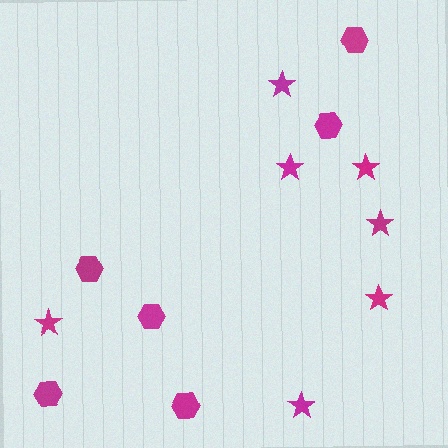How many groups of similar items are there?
There are 2 groups: one group of stars (7) and one group of hexagons (6).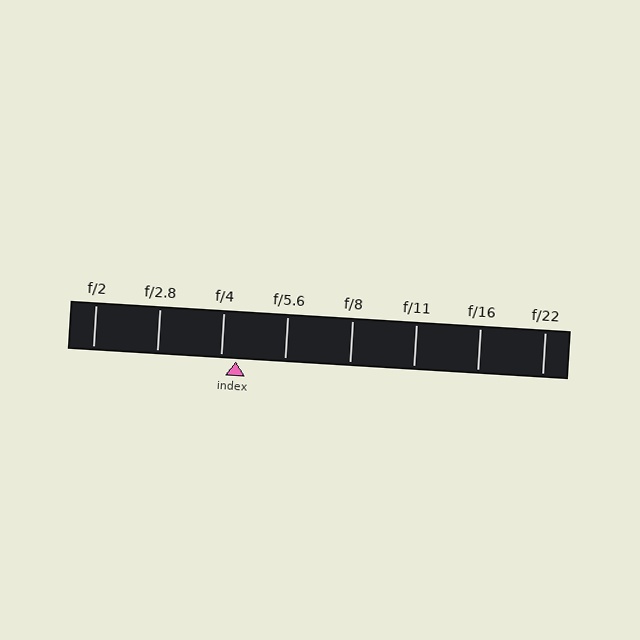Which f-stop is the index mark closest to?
The index mark is closest to f/4.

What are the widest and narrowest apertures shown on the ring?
The widest aperture shown is f/2 and the narrowest is f/22.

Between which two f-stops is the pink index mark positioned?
The index mark is between f/4 and f/5.6.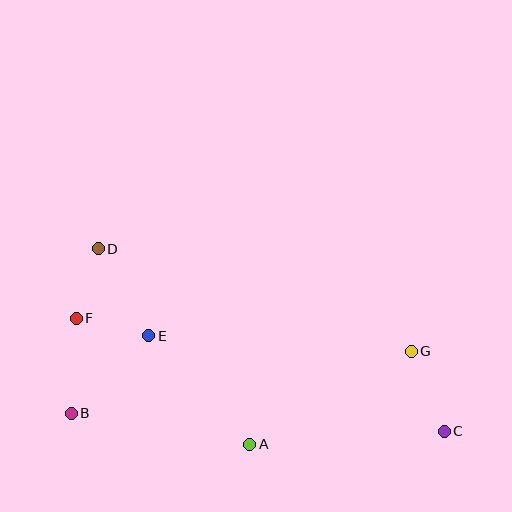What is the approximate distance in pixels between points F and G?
The distance between F and G is approximately 337 pixels.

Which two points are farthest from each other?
Points C and D are farthest from each other.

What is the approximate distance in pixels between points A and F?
The distance between A and F is approximately 214 pixels.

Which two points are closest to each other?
Points D and F are closest to each other.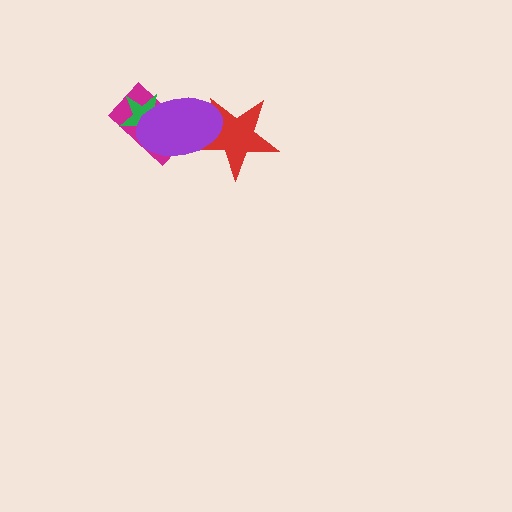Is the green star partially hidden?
Yes, it is partially covered by another shape.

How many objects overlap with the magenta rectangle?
2 objects overlap with the magenta rectangle.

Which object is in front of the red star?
The purple ellipse is in front of the red star.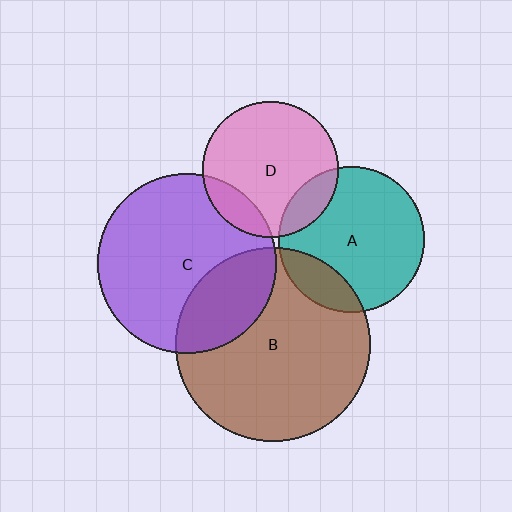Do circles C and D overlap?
Yes.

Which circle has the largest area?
Circle B (brown).